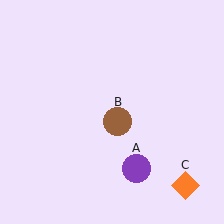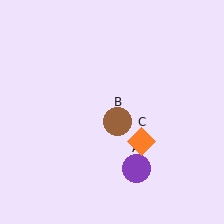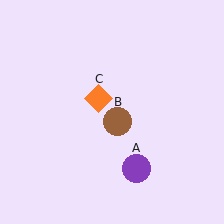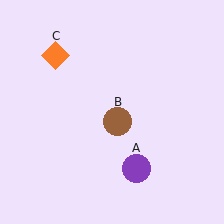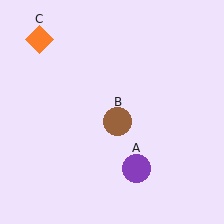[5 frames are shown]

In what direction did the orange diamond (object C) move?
The orange diamond (object C) moved up and to the left.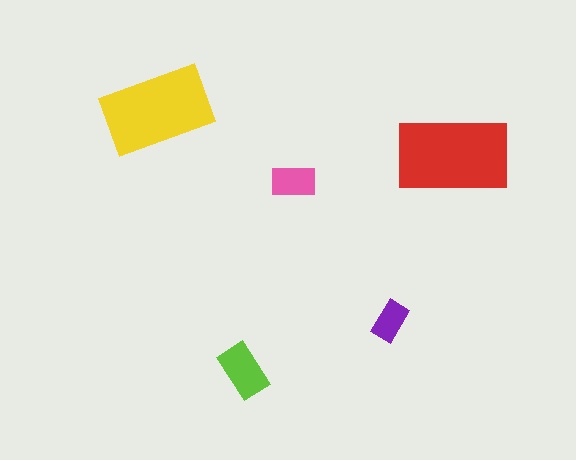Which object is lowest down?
The lime rectangle is bottommost.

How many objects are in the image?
There are 5 objects in the image.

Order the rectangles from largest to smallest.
the red one, the yellow one, the lime one, the pink one, the purple one.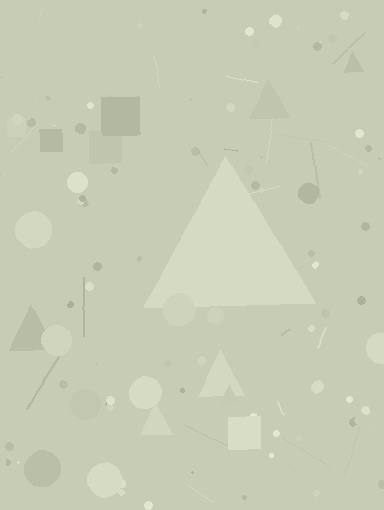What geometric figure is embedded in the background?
A triangle is embedded in the background.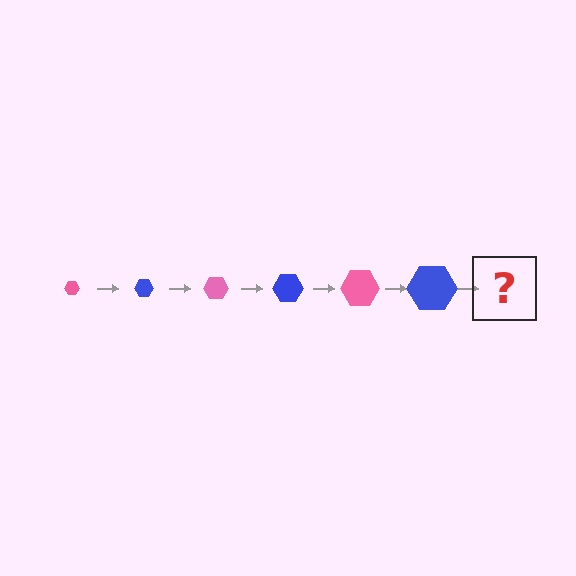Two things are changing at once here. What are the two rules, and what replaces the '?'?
The two rules are that the hexagon grows larger each step and the color cycles through pink and blue. The '?' should be a pink hexagon, larger than the previous one.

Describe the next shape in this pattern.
It should be a pink hexagon, larger than the previous one.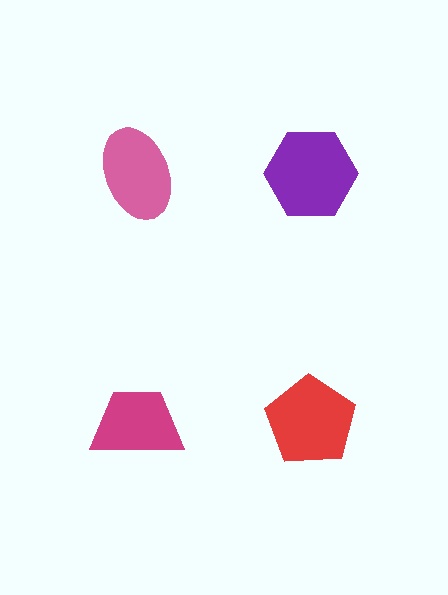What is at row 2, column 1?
A magenta trapezoid.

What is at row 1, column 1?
A pink ellipse.